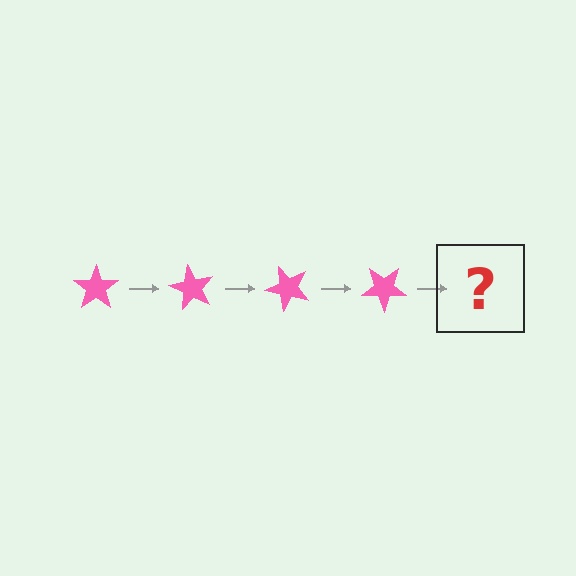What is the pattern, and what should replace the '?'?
The pattern is that the star rotates 60 degrees each step. The '?' should be a pink star rotated 240 degrees.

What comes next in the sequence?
The next element should be a pink star rotated 240 degrees.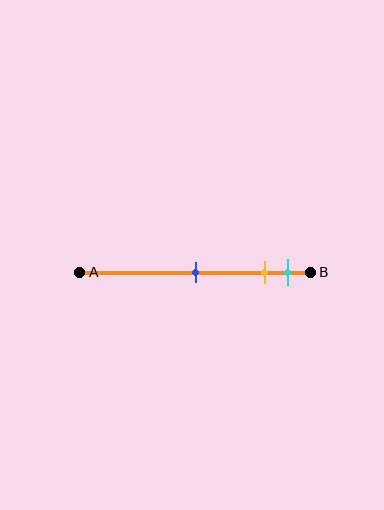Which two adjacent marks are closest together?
The yellow and cyan marks are the closest adjacent pair.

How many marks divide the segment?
There are 3 marks dividing the segment.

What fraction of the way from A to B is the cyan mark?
The cyan mark is approximately 90% (0.9) of the way from A to B.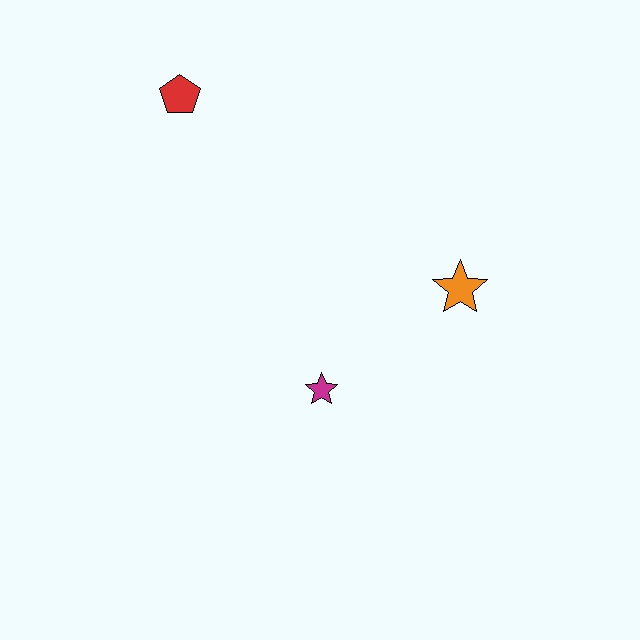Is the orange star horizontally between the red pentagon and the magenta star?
No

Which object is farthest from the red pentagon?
The orange star is farthest from the red pentagon.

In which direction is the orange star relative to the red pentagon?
The orange star is to the right of the red pentagon.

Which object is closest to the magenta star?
The orange star is closest to the magenta star.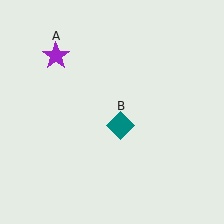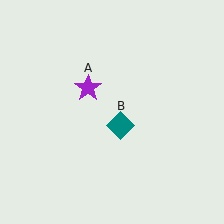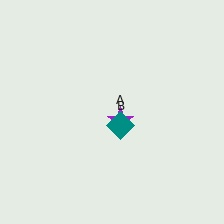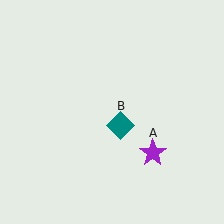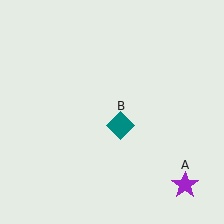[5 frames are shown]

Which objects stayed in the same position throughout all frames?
Teal diamond (object B) remained stationary.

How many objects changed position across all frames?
1 object changed position: purple star (object A).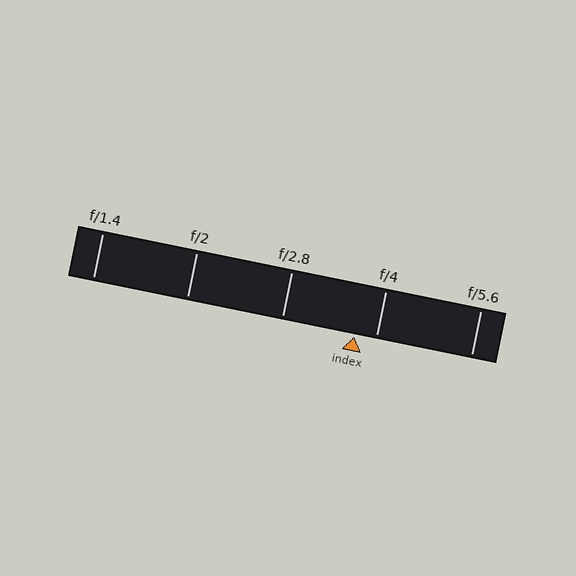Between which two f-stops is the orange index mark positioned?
The index mark is between f/2.8 and f/4.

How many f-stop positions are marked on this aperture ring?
There are 5 f-stop positions marked.